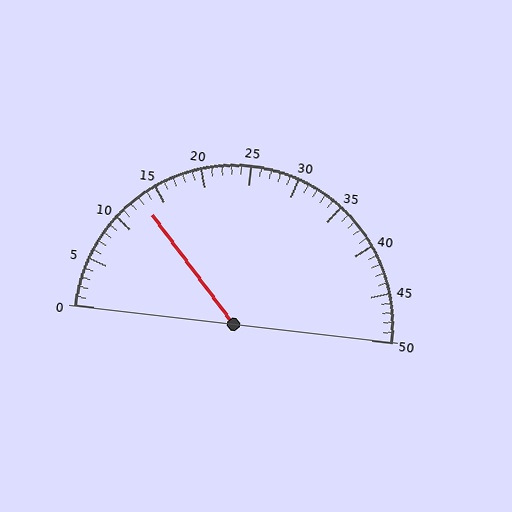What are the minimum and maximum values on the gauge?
The gauge ranges from 0 to 50.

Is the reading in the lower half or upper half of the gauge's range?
The reading is in the lower half of the range (0 to 50).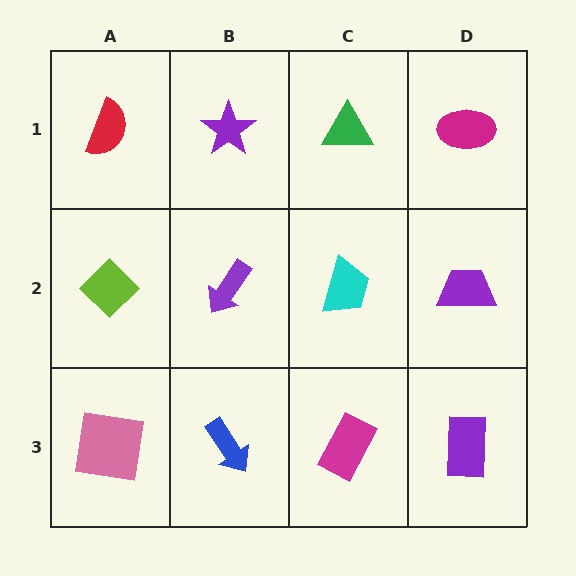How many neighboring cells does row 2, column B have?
4.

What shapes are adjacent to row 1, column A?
A lime diamond (row 2, column A), a purple star (row 1, column B).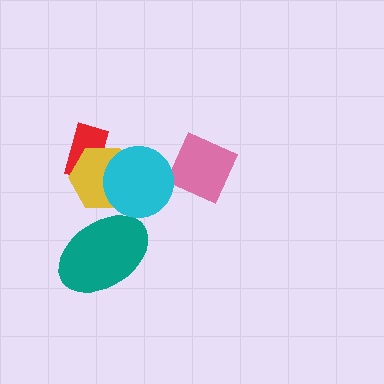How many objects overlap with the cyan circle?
1 object overlaps with the cyan circle.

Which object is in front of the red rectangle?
The yellow hexagon is in front of the red rectangle.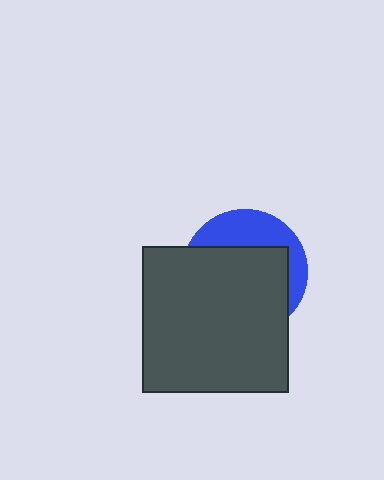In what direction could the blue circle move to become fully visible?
The blue circle could move up. That would shift it out from behind the dark gray square entirely.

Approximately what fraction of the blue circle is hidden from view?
Roughly 68% of the blue circle is hidden behind the dark gray square.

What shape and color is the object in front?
The object in front is a dark gray square.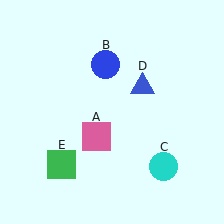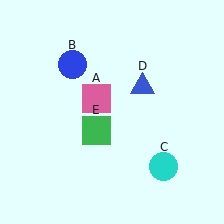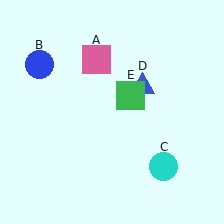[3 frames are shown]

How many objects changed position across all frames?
3 objects changed position: pink square (object A), blue circle (object B), green square (object E).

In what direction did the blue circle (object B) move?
The blue circle (object B) moved left.